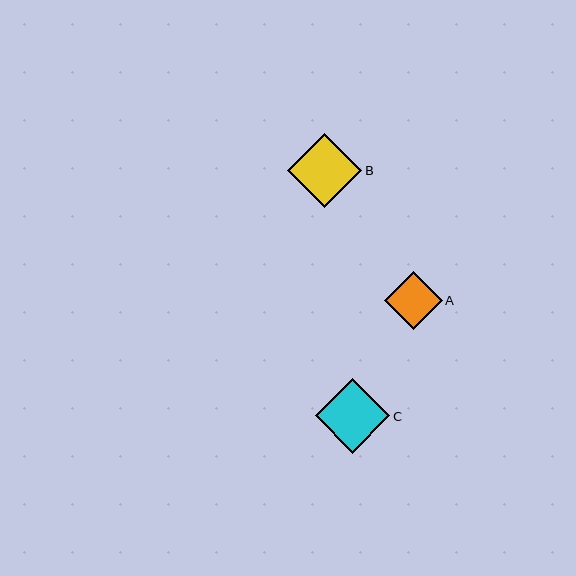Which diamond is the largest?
Diamond C is the largest with a size of approximately 75 pixels.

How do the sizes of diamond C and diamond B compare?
Diamond C and diamond B are approximately the same size.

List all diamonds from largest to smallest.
From largest to smallest: C, B, A.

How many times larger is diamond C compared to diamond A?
Diamond C is approximately 1.3 times the size of diamond A.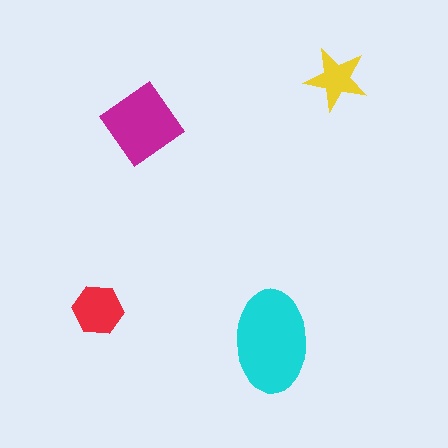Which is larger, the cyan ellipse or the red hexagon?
The cyan ellipse.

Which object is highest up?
The yellow star is topmost.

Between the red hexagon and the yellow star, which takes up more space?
The red hexagon.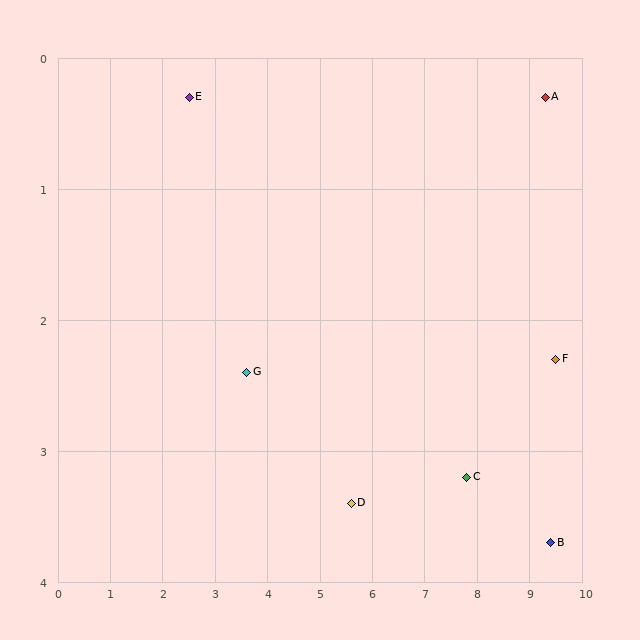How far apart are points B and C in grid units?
Points B and C are about 1.7 grid units apart.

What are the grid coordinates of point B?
Point B is at approximately (9.4, 3.7).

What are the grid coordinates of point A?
Point A is at approximately (9.3, 0.3).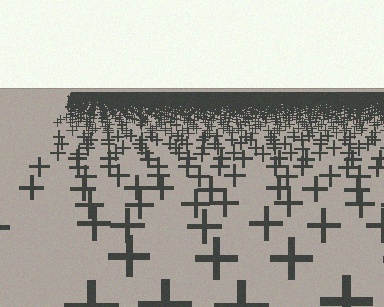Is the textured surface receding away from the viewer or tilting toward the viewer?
The surface is receding away from the viewer. Texture elements get smaller and denser toward the top.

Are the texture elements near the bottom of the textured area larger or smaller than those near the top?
Larger. Near the bottom, elements are closer to the viewer and appear at a bigger on-screen size.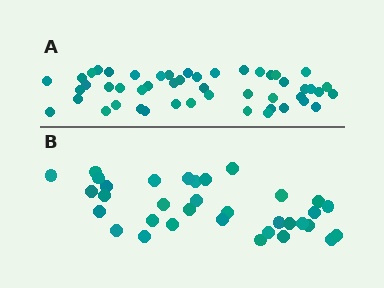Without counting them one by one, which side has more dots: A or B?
Region A (the top region) has more dots.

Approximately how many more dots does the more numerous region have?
Region A has approximately 15 more dots than region B.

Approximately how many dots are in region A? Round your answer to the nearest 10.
About 50 dots. (The exact count is 49, which rounds to 50.)